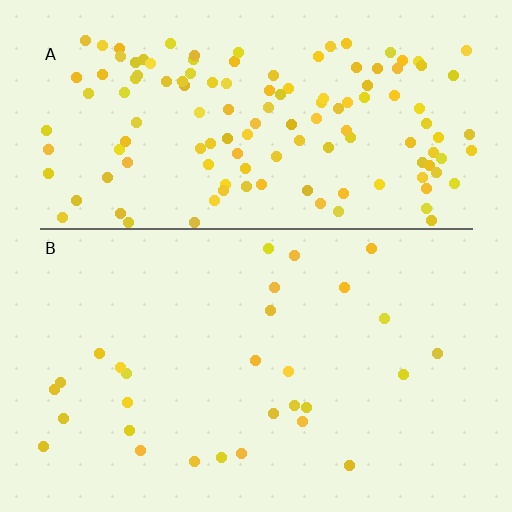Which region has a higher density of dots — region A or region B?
A (the top).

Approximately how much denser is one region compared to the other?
Approximately 4.6× — region A over region B.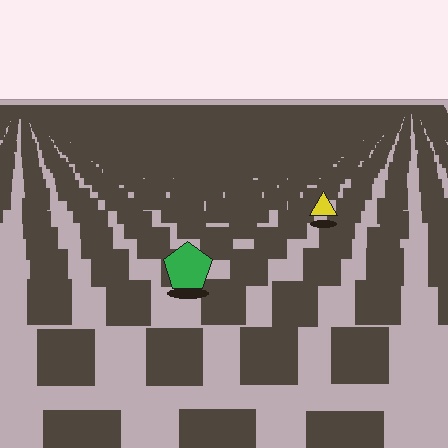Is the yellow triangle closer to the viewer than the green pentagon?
No. The green pentagon is closer — you can tell from the texture gradient: the ground texture is coarser near it.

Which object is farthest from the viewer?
The yellow triangle is farthest from the viewer. It appears smaller and the ground texture around it is denser.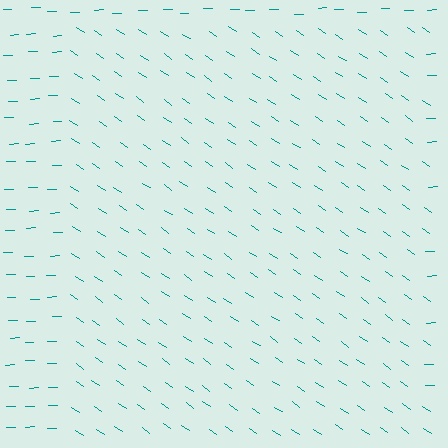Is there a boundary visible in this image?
Yes, there is a texture boundary formed by a change in line orientation.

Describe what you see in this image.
The image is filled with small teal line segments. A rectangle region in the image has lines oriented differently from the surrounding lines, creating a visible texture boundary.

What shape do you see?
I see a rectangle.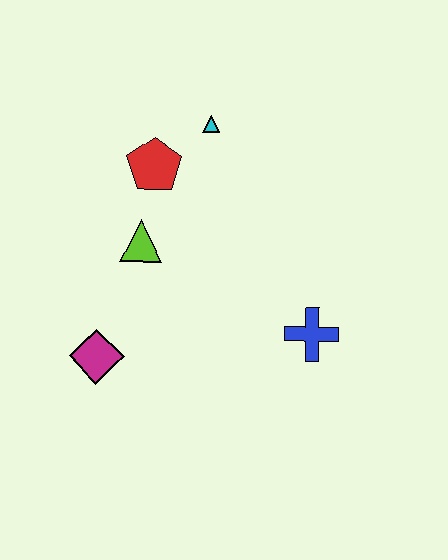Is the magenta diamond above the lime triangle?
No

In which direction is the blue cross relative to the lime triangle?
The blue cross is to the right of the lime triangle.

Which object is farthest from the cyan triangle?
The magenta diamond is farthest from the cyan triangle.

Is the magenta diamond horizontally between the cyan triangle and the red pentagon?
No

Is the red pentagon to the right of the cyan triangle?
No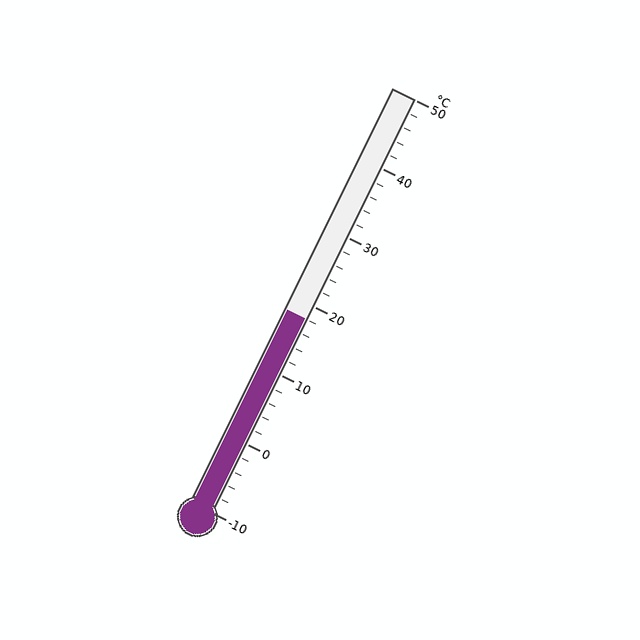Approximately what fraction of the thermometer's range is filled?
The thermometer is filled to approximately 45% of its range.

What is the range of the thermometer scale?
The thermometer scale ranges from -10°C to 50°C.